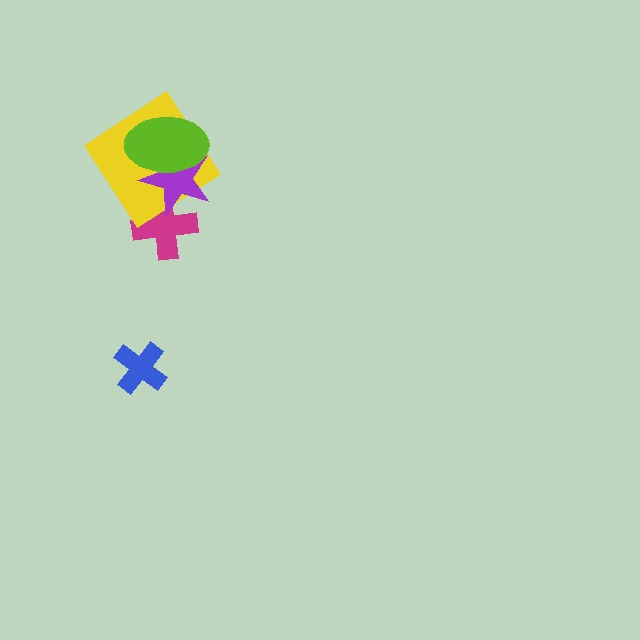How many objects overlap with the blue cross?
0 objects overlap with the blue cross.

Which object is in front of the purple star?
The lime ellipse is in front of the purple star.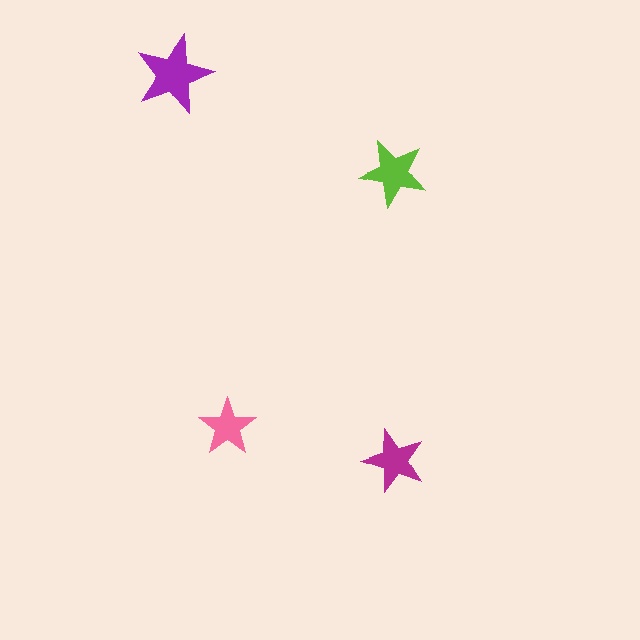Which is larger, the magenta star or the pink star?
The magenta one.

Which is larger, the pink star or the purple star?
The purple one.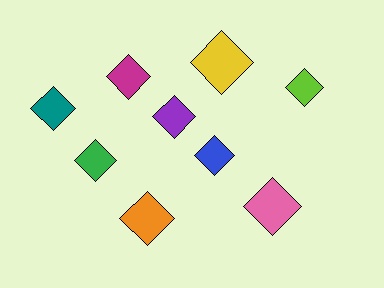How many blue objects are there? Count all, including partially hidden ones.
There is 1 blue object.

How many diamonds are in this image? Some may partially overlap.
There are 9 diamonds.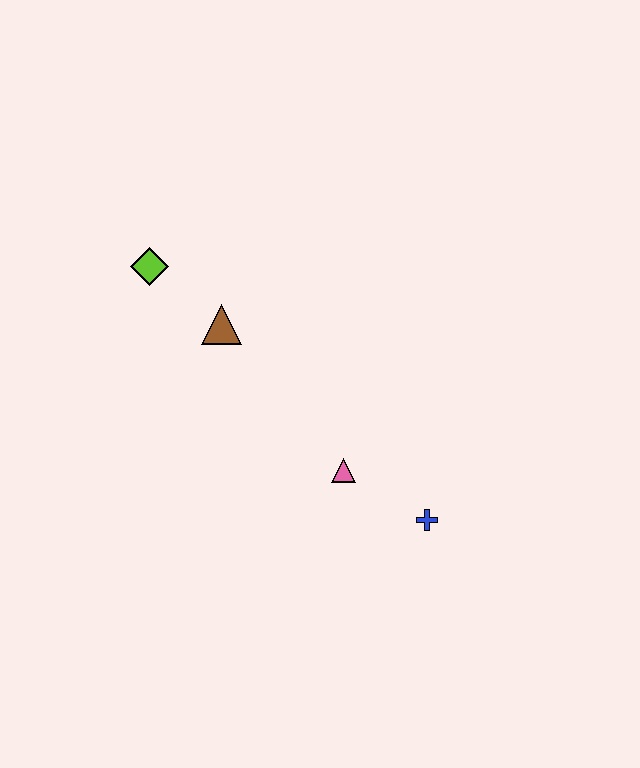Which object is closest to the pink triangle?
The blue cross is closest to the pink triangle.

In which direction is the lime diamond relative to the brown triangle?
The lime diamond is to the left of the brown triangle.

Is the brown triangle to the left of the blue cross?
Yes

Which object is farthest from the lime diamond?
The blue cross is farthest from the lime diamond.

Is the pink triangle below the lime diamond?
Yes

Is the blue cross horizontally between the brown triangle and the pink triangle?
No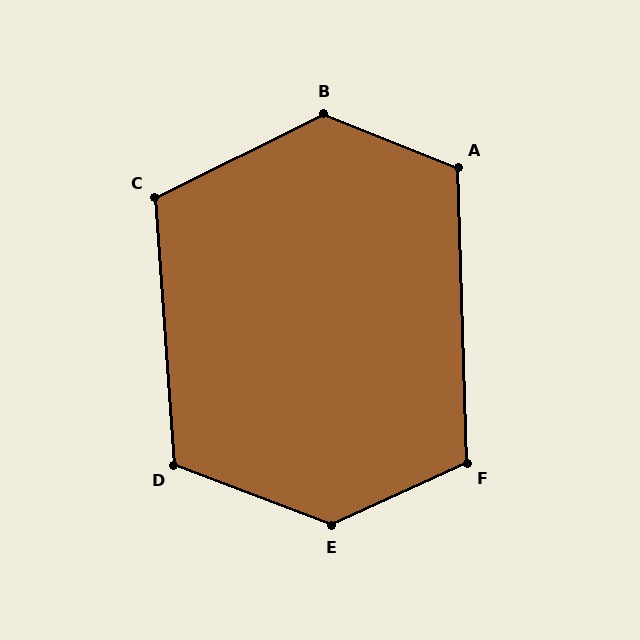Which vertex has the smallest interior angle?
C, at approximately 112 degrees.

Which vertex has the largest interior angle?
E, at approximately 135 degrees.